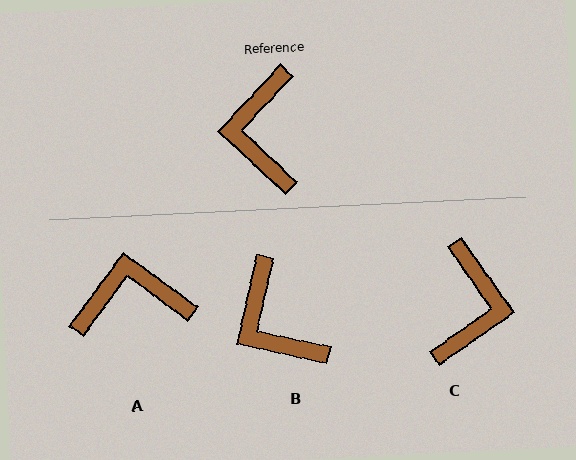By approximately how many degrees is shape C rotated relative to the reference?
Approximately 168 degrees counter-clockwise.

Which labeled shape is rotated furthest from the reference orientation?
C, about 168 degrees away.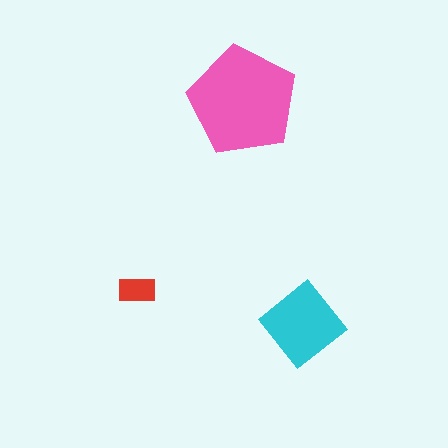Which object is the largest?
The pink pentagon.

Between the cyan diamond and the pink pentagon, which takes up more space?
The pink pentagon.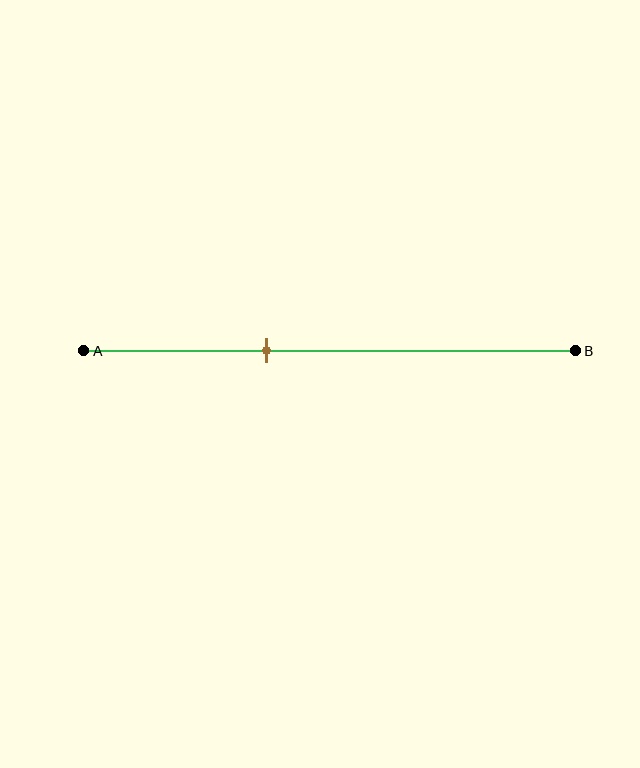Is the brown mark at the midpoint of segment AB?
No, the mark is at about 35% from A, not at the 50% midpoint.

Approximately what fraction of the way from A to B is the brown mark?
The brown mark is approximately 35% of the way from A to B.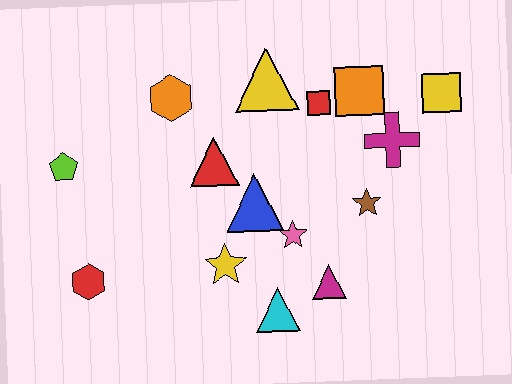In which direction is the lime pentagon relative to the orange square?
The lime pentagon is to the left of the orange square.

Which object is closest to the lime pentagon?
The red hexagon is closest to the lime pentagon.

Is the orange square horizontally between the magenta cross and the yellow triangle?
Yes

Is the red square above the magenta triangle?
Yes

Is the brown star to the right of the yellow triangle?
Yes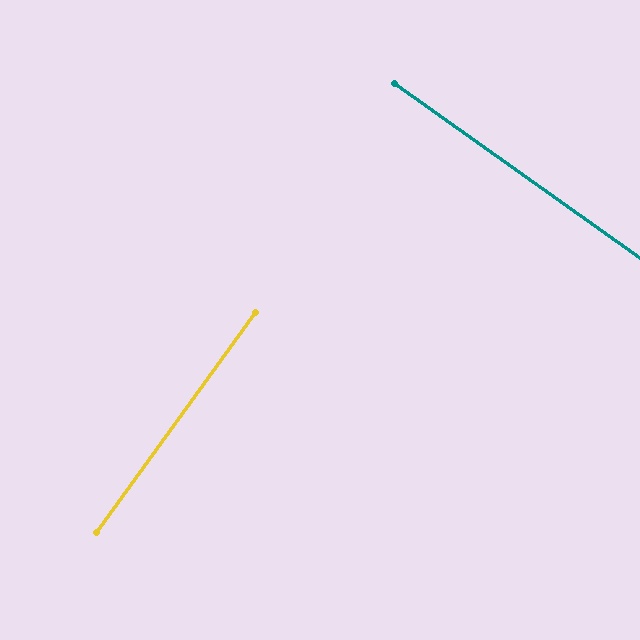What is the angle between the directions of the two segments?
Approximately 90 degrees.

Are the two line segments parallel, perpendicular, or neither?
Perpendicular — they meet at approximately 90°.